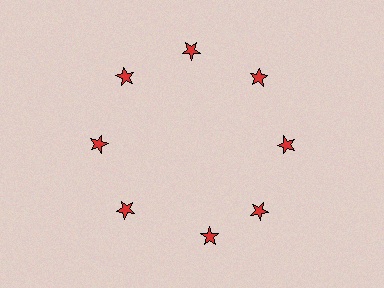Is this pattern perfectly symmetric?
No. The 8 red stars are arranged in a ring, but one element near the 6 o'clock position is rotated out of alignment along the ring, breaking the 8-fold rotational symmetry.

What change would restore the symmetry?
The symmetry would be restored by rotating it back into even spacing with its neighbors so that all 8 stars sit at equal angles and equal distance from the center.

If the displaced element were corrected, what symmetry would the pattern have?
It would have 8-fold rotational symmetry — the pattern would map onto itself every 45 degrees.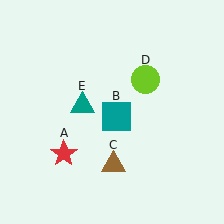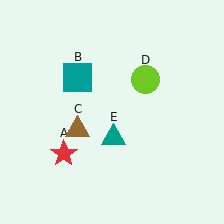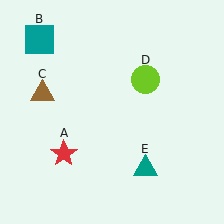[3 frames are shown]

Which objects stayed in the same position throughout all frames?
Red star (object A) and lime circle (object D) remained stationary.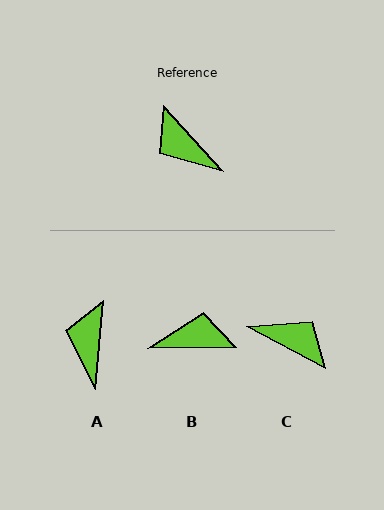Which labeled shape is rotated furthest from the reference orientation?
C, about 160 degrees away.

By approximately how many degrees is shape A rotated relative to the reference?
Approximately 47 degrees clockwise.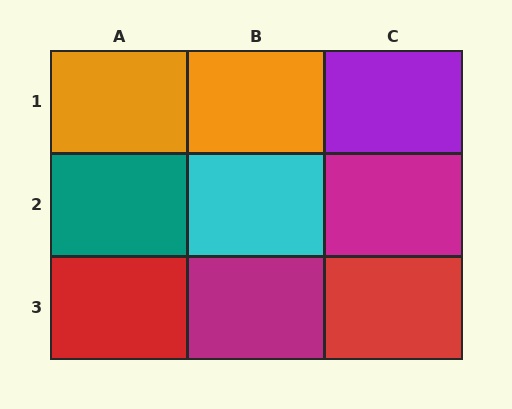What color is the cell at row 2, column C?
Magenta.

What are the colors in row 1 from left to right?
Orange, orange, purple.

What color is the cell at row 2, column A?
Teal.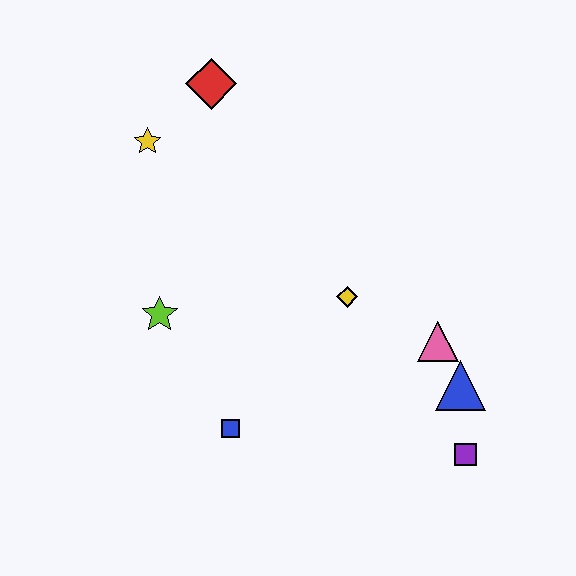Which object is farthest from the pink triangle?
The yellow star is farthest from the pink triangle.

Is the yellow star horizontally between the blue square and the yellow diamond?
No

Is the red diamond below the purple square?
No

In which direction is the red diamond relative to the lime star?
The red diamond is above the lime star.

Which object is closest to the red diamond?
The yellow star is closest to the red diamond.